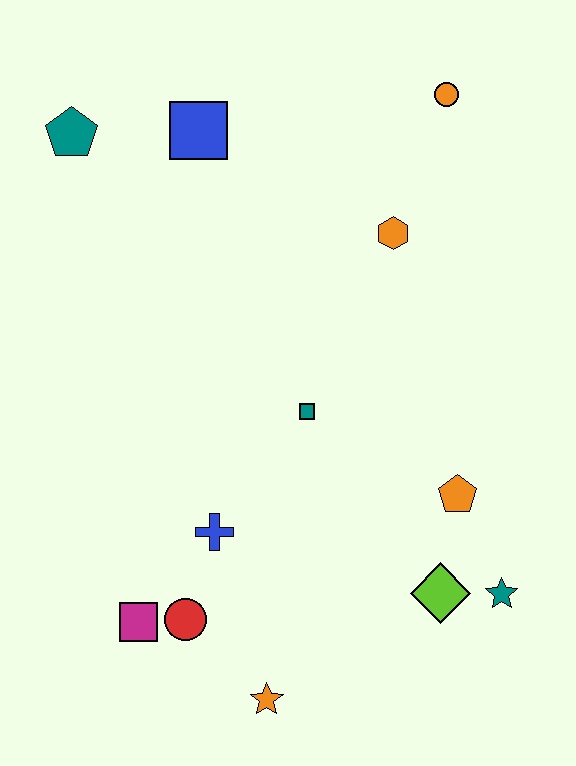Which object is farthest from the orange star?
The orange circle is farthest from the orange star.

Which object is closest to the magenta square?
The red circle is closest to the magenta square.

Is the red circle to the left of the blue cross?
Yes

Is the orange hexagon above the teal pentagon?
No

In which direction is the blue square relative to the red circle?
The blue square is above the red circle.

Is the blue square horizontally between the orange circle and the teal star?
No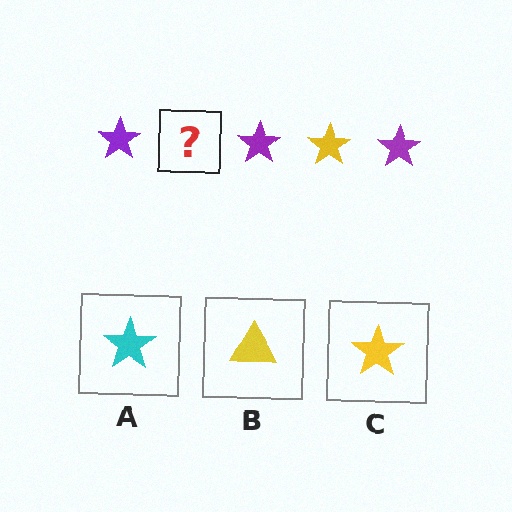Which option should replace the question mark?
Option C.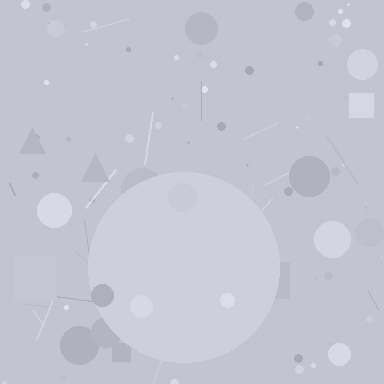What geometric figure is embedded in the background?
A circle is embedded in the background.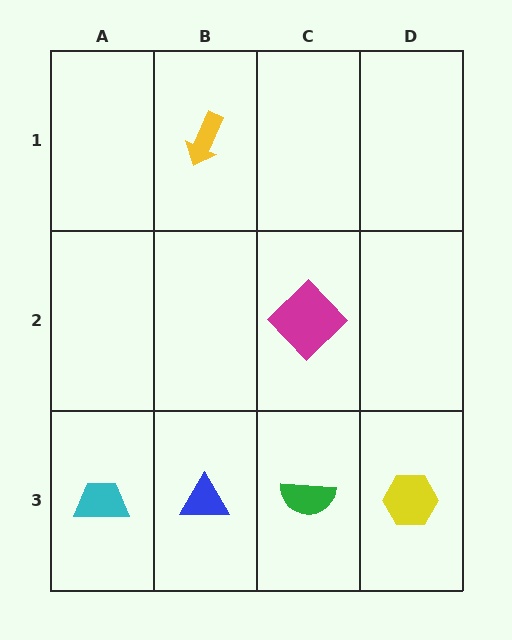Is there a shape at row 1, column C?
No, that cell is empty.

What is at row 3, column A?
A cyan trapezoid.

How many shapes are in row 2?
1 shape.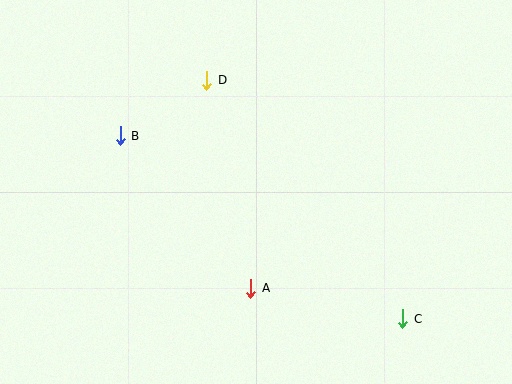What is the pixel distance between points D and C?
The distance between D and C is 309 pixels.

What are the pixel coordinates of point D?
Point D is at (207, 80).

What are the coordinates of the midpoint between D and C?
The midpoint between D and C is at (305, 199).